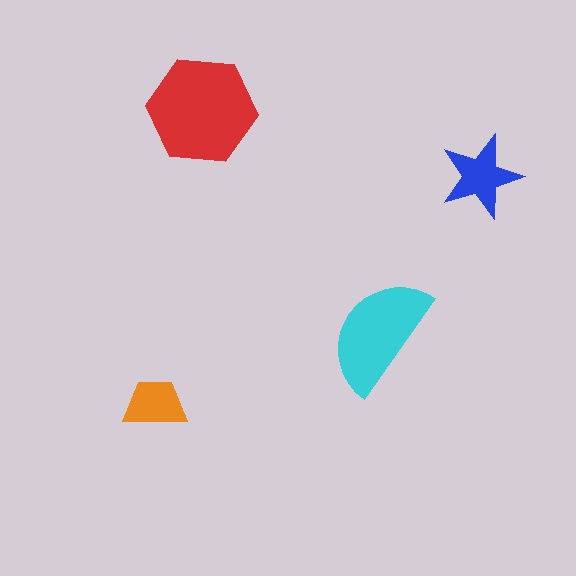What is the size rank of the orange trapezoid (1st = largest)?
4th.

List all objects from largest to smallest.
The red hexagon, the cyan semicircle, the blue star, the orange trapezoid.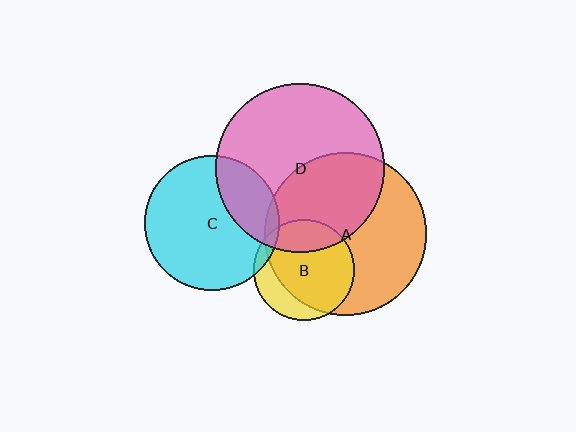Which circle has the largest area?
Circle D (pink).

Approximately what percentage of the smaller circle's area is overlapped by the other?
Approximately 5%.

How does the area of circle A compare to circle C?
Approximately 1.5 times.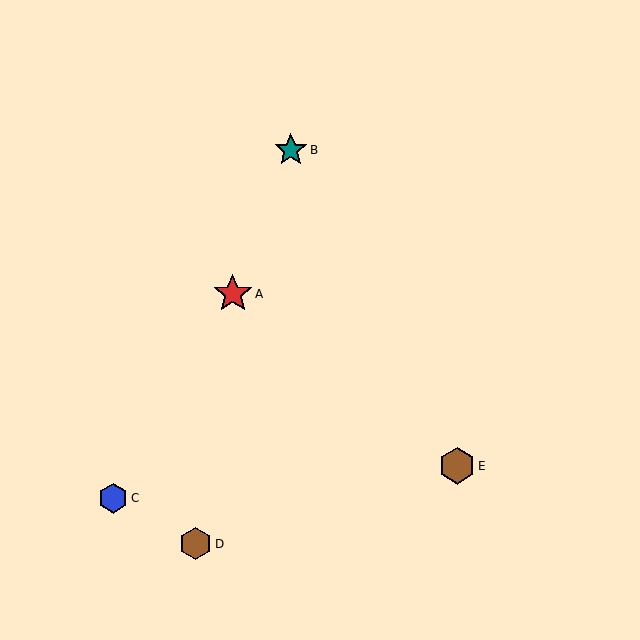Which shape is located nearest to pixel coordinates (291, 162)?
The teal star (labeled B) at (291, 150) is nearest to that location.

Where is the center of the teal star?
The center of the teal star is at (291, 150).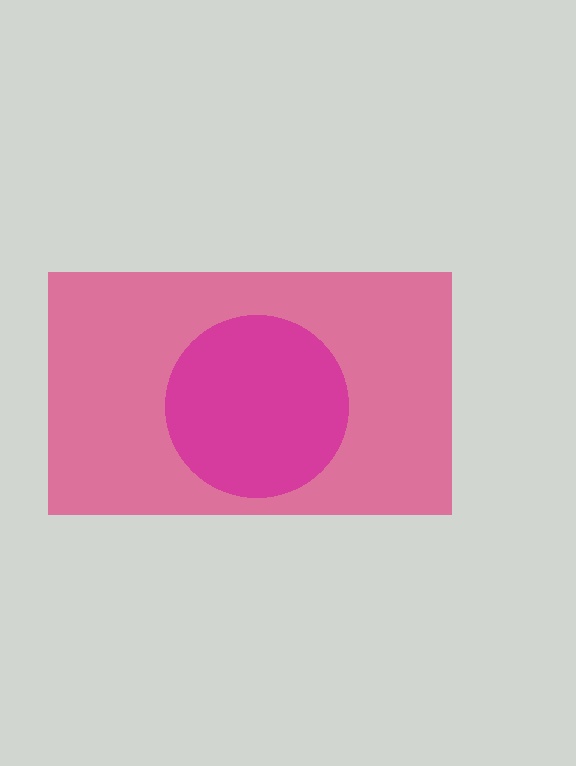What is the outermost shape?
The pink rectangle.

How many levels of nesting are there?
2.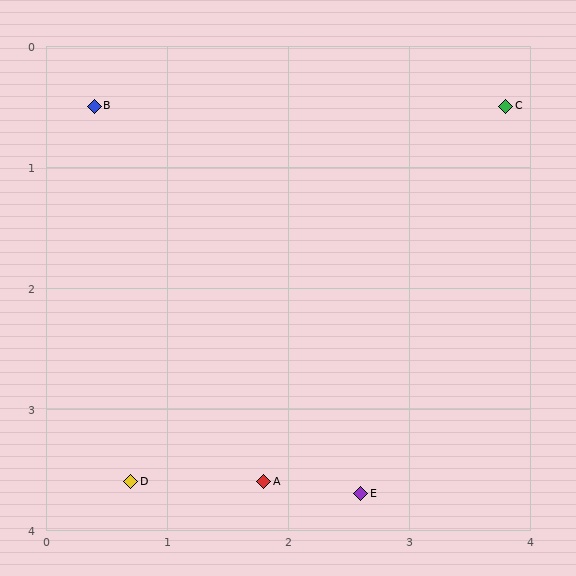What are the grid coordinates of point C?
Point C is at approximately (3.8, 0.5).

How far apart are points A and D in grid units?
Points A and D are about 1.1 grid units apart.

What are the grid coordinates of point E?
Point E is at approximately (2.6, 3.7).